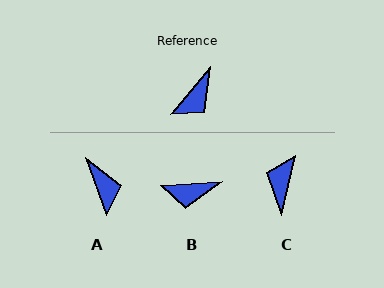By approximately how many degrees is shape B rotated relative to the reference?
Approximately 47 degrees clockwise.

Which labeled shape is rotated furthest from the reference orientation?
C, about 152 degrees away.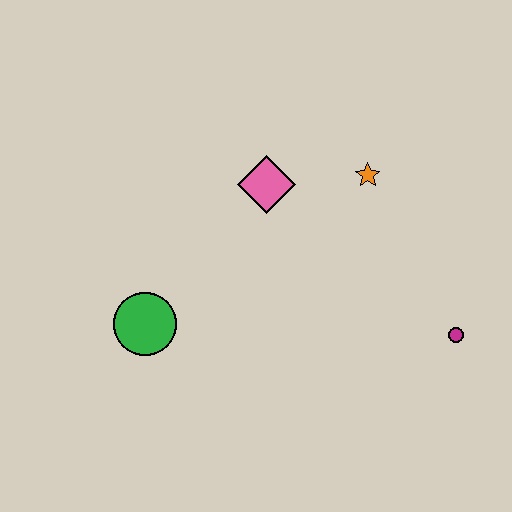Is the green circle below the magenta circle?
No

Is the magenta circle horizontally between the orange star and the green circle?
No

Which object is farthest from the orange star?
The green circle is farthest from the orange star.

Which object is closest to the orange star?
The pink diamond is closest to the orange star.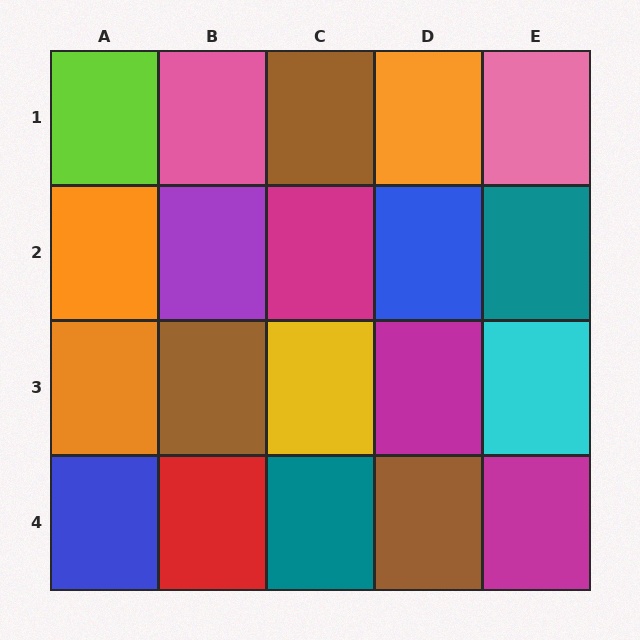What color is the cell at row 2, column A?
Orange.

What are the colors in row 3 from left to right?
Orange, brown, yellow, magenta, cyan.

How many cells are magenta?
3 cells are magenta.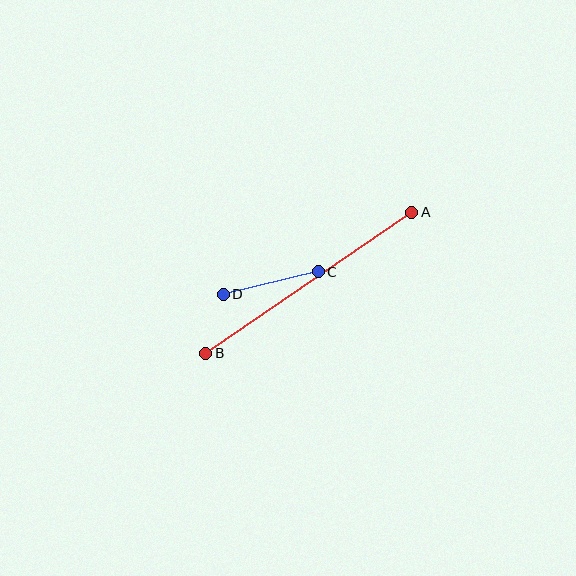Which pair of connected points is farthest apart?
Points A and B are farthest apart.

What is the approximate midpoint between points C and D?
The midpoint is at approximately (271, 283) pixels.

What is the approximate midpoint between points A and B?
The midpoint is at approximately (309, 283) pixels.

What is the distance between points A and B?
The distance is approximately 250 pixels.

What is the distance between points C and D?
The distance is approximately 98 pixels.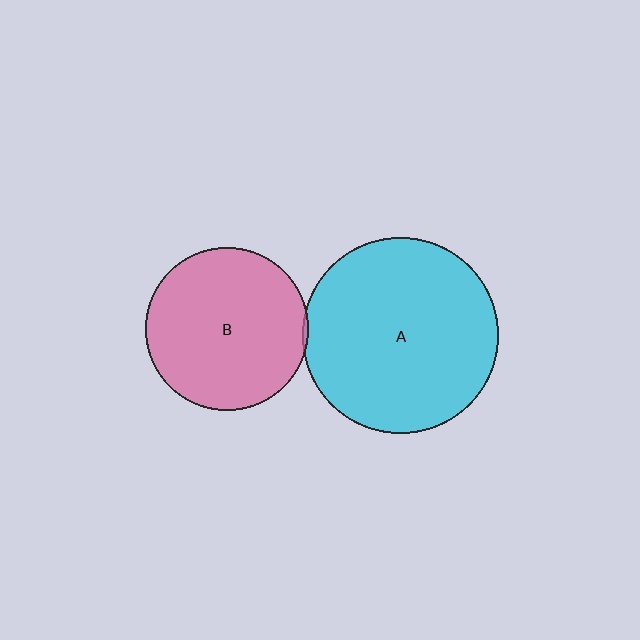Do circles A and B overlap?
Yes.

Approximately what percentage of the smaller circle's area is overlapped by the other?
Approximately 5%.